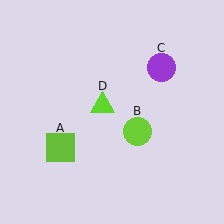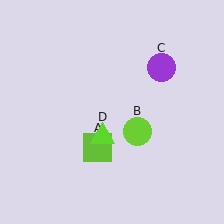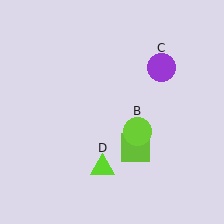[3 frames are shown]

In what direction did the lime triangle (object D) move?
The lime triangle (object D) moved down.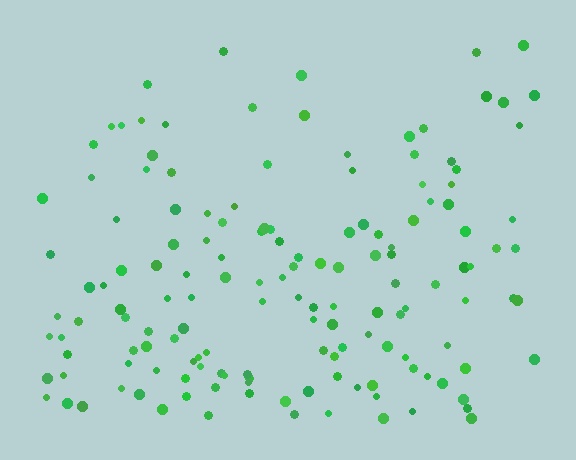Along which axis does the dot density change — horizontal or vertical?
Vertical.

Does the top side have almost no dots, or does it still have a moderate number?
Still a moderate number, just noticeably fewer than the bottom.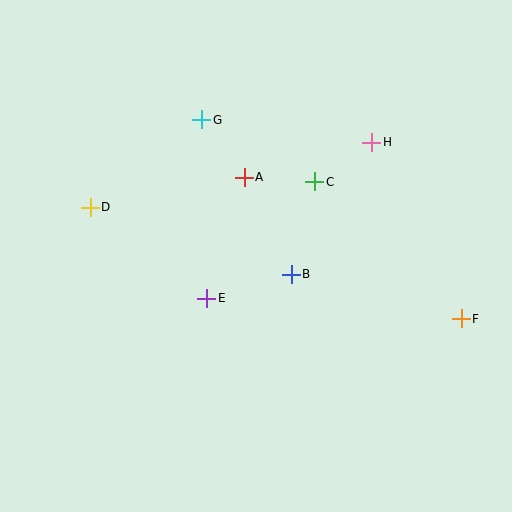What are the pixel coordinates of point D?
Point D is at (90, 207).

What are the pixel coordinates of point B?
Point B is at (291, 274).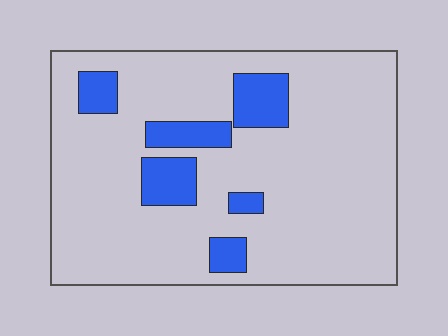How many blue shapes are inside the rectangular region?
6.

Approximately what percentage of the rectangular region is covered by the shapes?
Approximately 15%.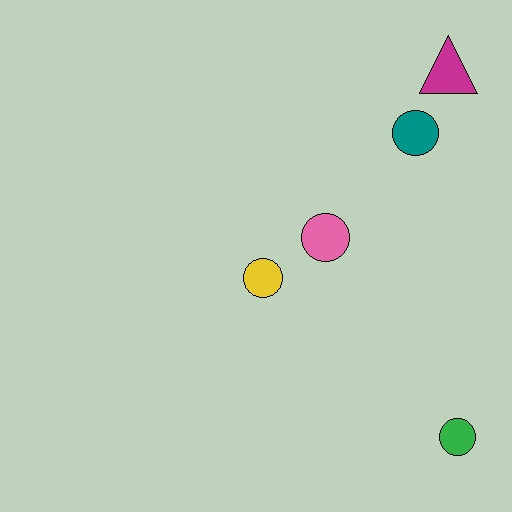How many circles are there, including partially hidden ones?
There are 4 circles.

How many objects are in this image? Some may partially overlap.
There are 5 objects.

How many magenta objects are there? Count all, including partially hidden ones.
There is 1 magenta object.